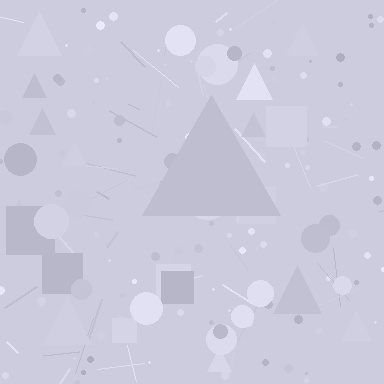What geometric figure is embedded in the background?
A triangle is embedded in the background.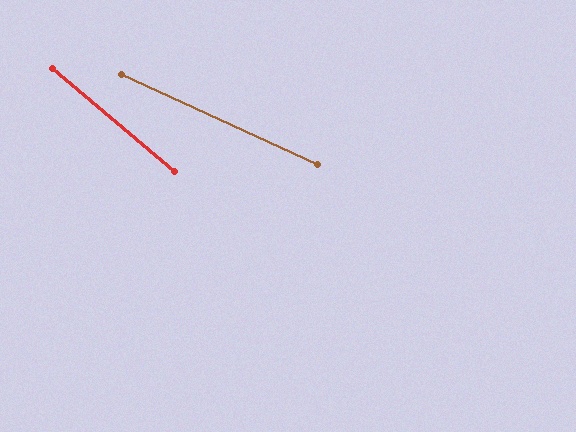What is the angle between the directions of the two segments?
Approximately 16 degrees.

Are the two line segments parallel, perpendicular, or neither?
Neither parallel nor perpendicular — they differ by about 16°.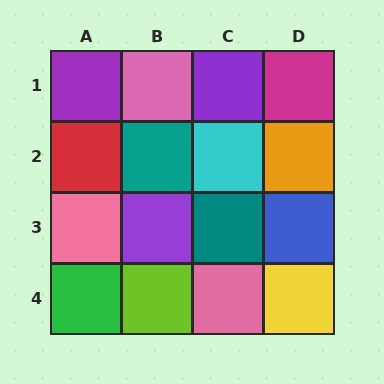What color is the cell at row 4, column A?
Green.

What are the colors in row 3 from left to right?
Pink, purple, teal, blue.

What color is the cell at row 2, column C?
Cyan.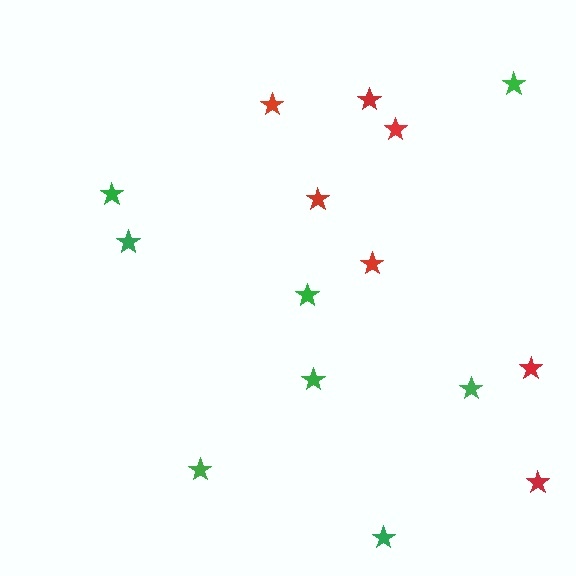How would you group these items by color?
There are 2 groups: one group of red stars (7) and one group of green stars (8).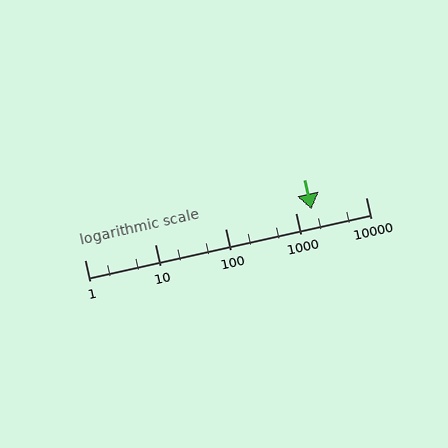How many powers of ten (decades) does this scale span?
The scale spans 4 decades, from 1 to 10000.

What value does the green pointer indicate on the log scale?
The pointer indicates approximately 1700.